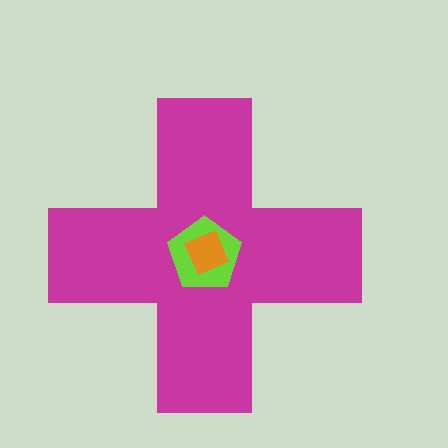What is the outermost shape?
The magenta cross.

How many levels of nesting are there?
3.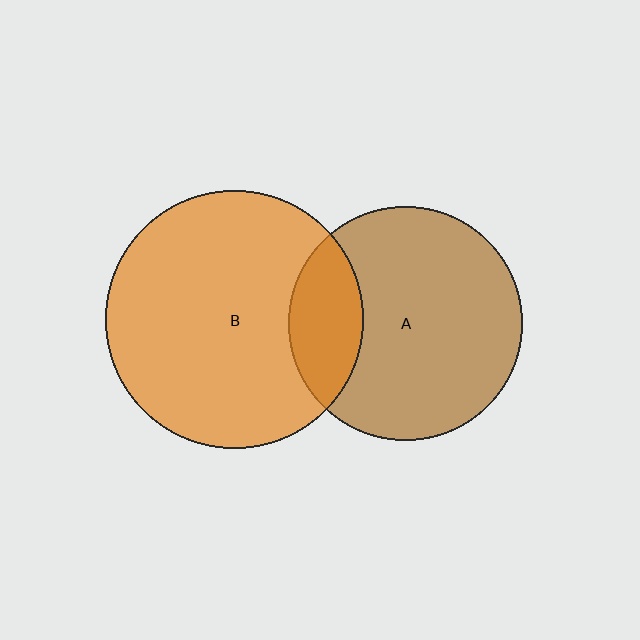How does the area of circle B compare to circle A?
Approximately 1.2 times.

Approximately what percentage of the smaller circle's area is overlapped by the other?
Approximately 20%.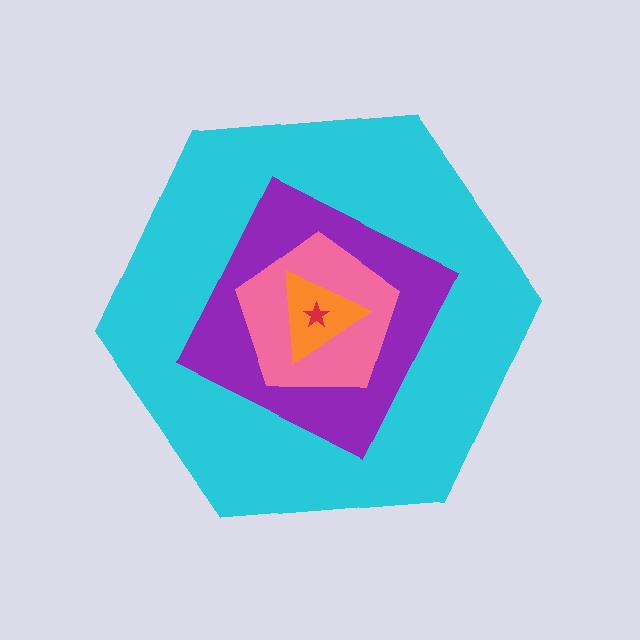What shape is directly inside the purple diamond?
The pink pentagon.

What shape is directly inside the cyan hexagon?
The purple diamond.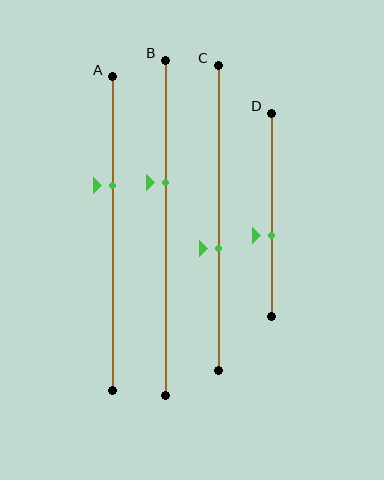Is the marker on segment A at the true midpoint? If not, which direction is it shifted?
No, the marker on segment A is shifted upward by about 15% of the segment length.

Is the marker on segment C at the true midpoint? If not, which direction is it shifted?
No, the marker on segment C is shifted downward by about 10% of the segment length.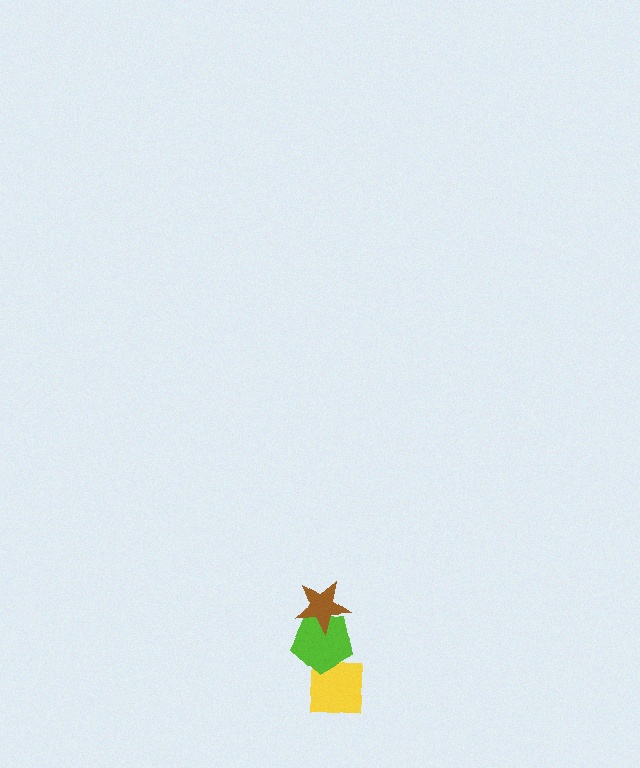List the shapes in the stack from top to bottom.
From top to bottom: the brown star, the lime pentagon, the yellow square.